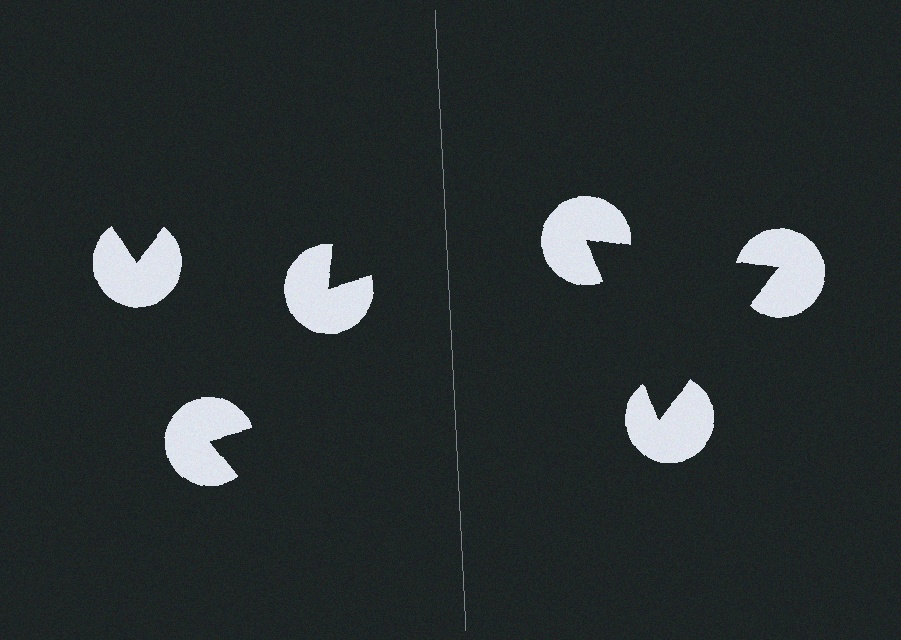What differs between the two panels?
The pac-man discs are positioned identically on both sides; only the wedge orientations differ. On the right they align to a triangle; on the left they are misaligned.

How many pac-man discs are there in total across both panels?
6 — 3 on each side.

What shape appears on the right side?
An illusory triangle.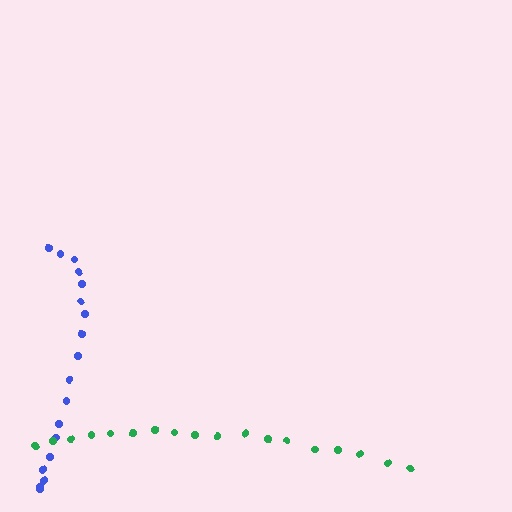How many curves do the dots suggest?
There are 2 distinct paths.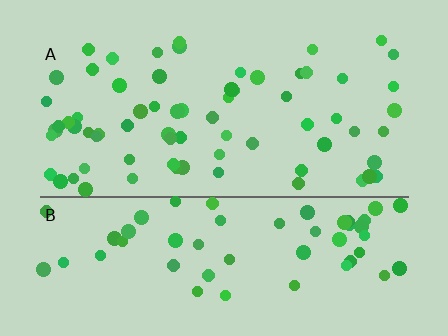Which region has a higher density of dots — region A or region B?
A (the top).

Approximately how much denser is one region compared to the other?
Approximately 1.1× — region A over region B.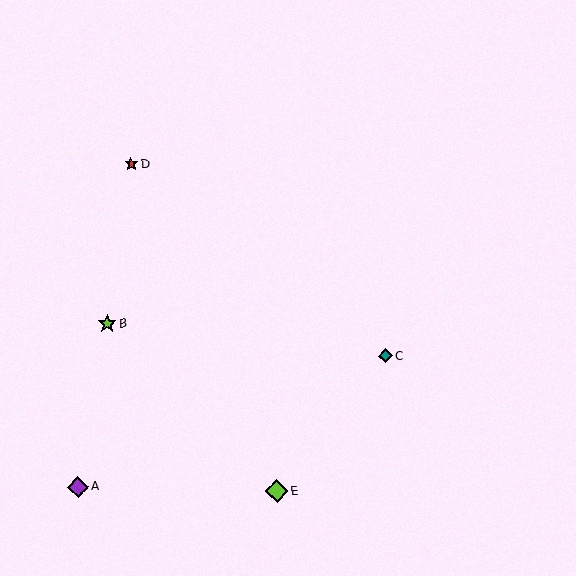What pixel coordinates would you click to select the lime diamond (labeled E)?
Click at (277, 491) to select the lime diamond E.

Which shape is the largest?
The lime diamond (labeled E) is the largest.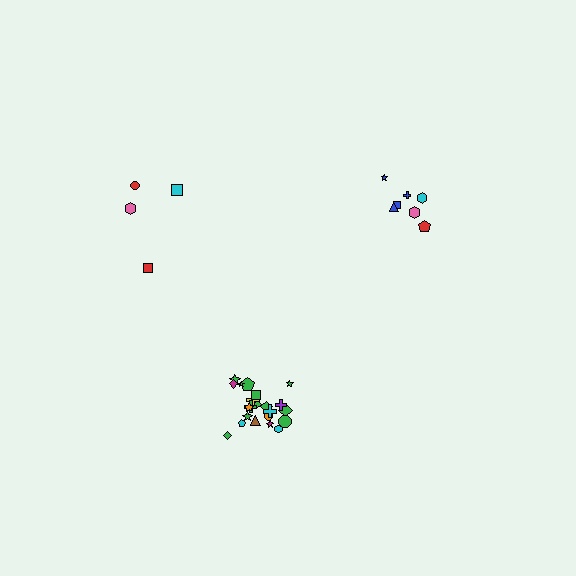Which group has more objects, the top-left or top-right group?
The top-right group.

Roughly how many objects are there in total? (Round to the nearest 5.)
Roughly 35 objects in total.